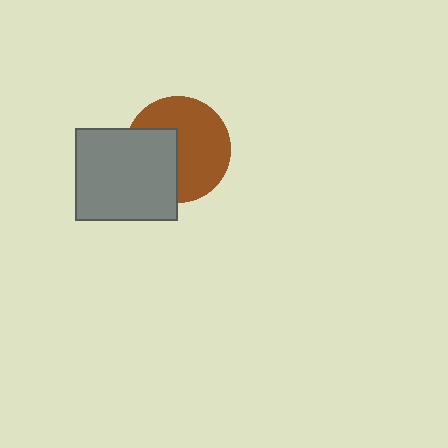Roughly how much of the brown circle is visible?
About half of it is visible (roughly 63%).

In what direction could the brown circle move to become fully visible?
The brown circle could move right. That would shift it out from behind the gray rectangle entirely.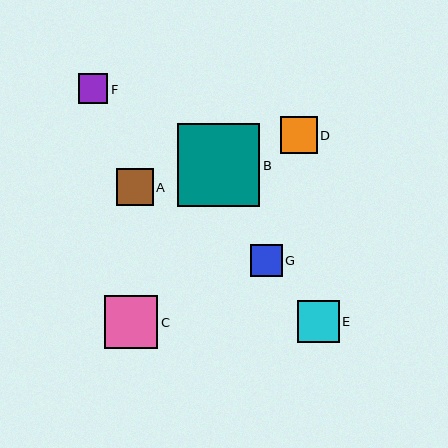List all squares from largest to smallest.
From largest to smallest: B, C, E, A, D, G, F.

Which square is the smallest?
Square F is the smallest with a size of approximately 30 pixels.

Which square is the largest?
Square B is the largest with a size of approximately 83 pixels.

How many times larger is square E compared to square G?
Square E is approximately 1.3 times the size of square G.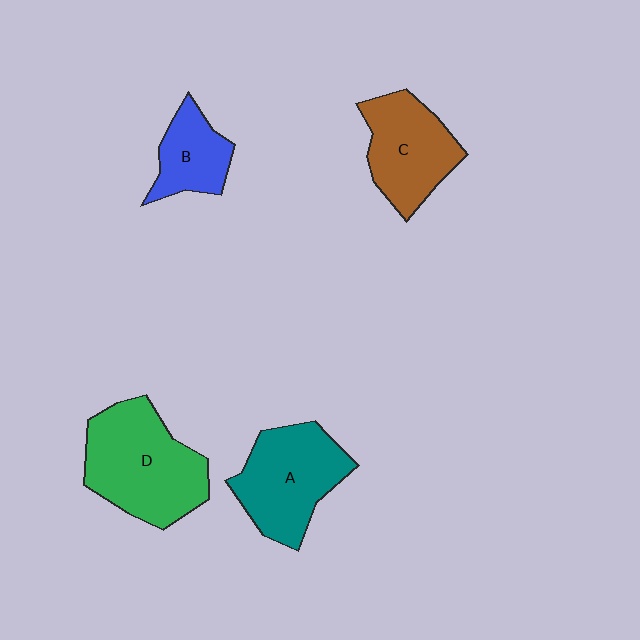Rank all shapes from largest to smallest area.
From largest to smallest: D (green), A (teal), C (brown), B (blue).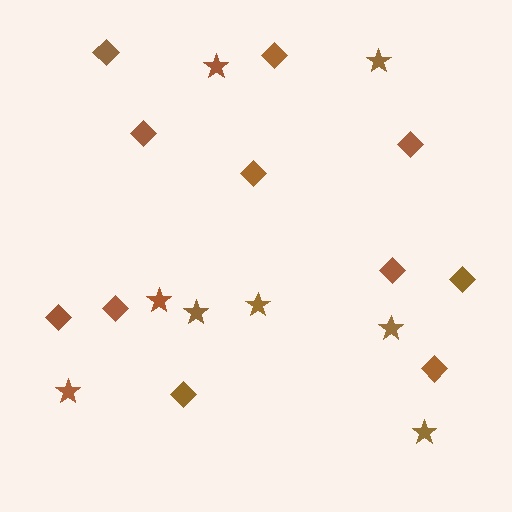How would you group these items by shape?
There are 2 groups: one group of stars (8) and one group of diamonds (11).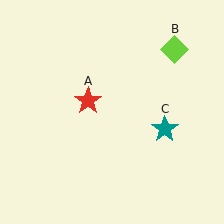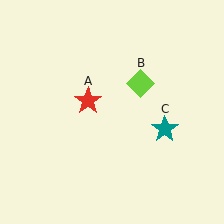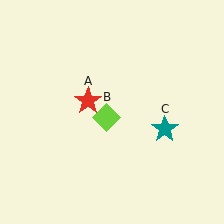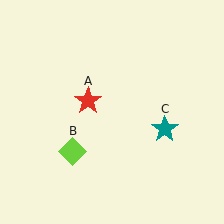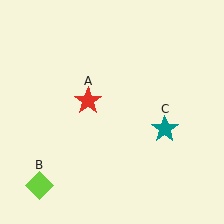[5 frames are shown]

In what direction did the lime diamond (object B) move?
The lime diamond (object B) moved down and to the left.